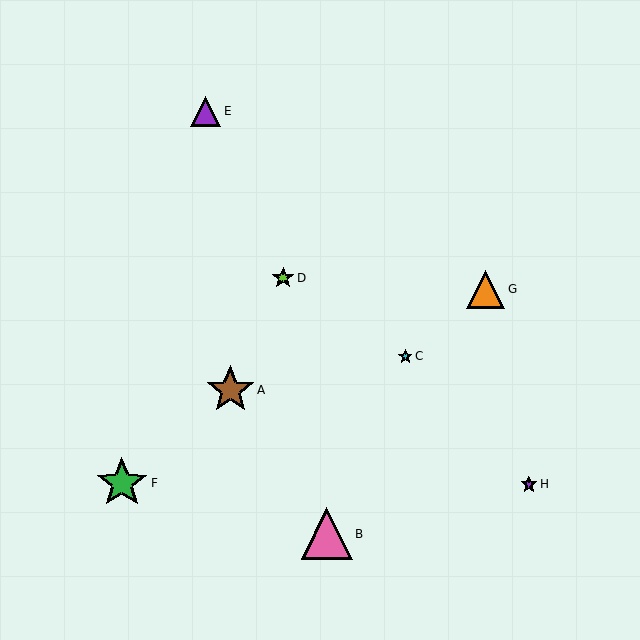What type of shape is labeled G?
Shape G is an orange triangle.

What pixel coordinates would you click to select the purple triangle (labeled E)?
Click at (206, 111) to select the purple triangle E.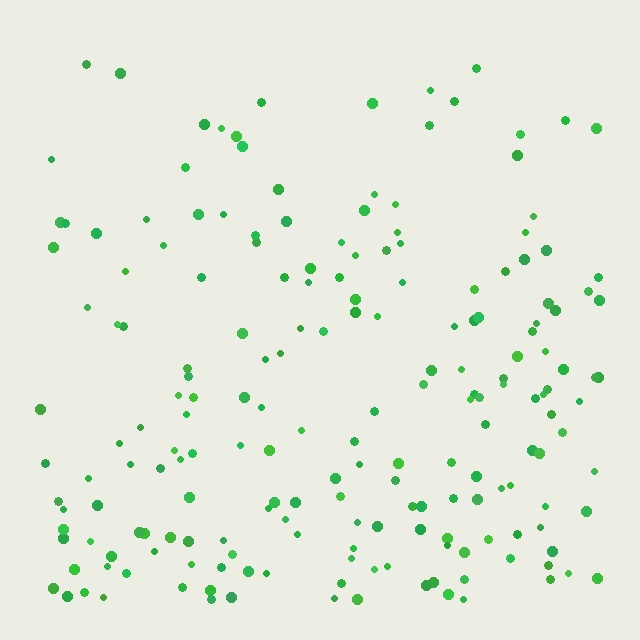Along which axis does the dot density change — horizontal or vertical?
Vertical.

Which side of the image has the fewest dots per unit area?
The top.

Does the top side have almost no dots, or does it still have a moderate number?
Still a moderate number, just noticeably fewer than the bottom.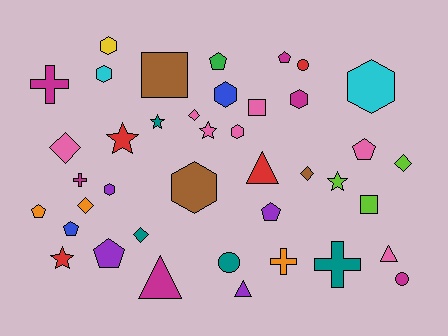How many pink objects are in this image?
There are 7 pink objects.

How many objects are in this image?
There are 40 objects.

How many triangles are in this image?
There are 4 triangles.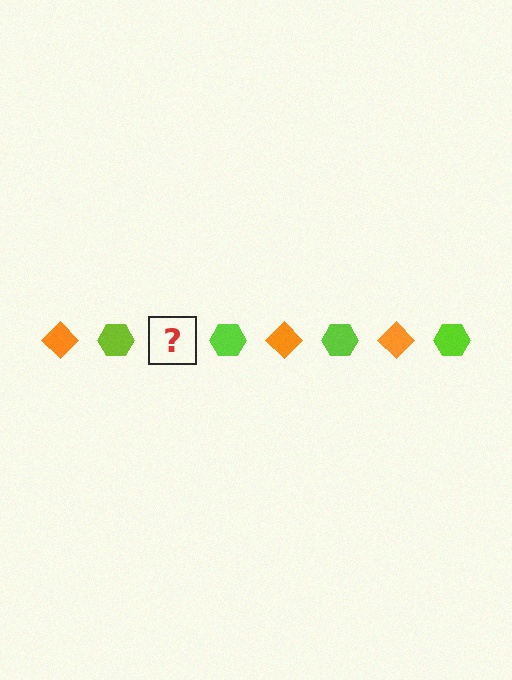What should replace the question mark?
The question mark should be replaced with an orange diamond.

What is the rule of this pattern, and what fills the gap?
The rule is that the pattern alternates between orange diamond and lime hexagon. The gap should be filled with an orange diamond.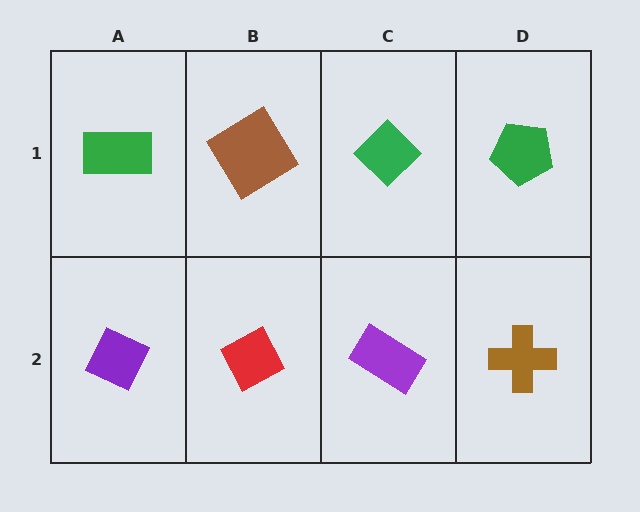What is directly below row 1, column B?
A red diamond.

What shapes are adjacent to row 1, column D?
A brown cross (row 2, column D), a green diamond (row 1, column C).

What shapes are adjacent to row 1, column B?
A red diamond (row 2, column B), a green rectangle (row 1, column A), a green diamond (row 1, column C).